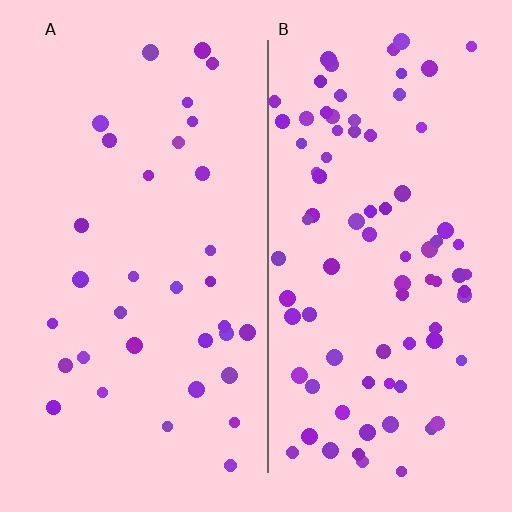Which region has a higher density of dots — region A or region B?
B (the right).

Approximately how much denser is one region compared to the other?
Approximately 2.5× — region B over region A.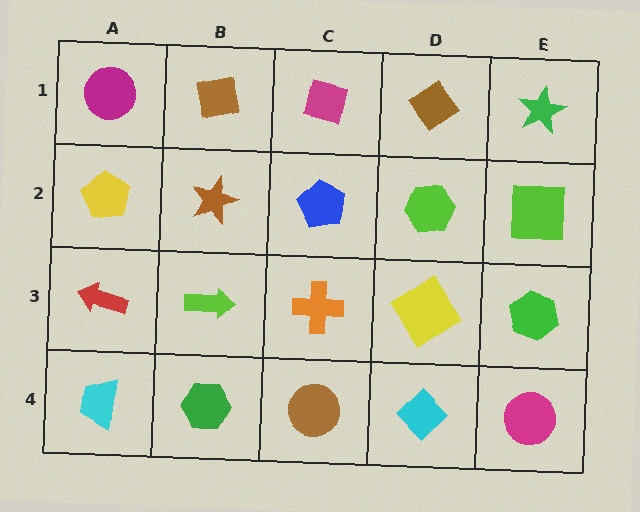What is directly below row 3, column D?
A cyan diamond.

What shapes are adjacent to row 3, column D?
A lime hexagon (row 2, column D), a cyan diamond (row 4, column D), an orange cross (row 3, column C), a green hexagon (row 3, column E).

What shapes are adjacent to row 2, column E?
A green star (row 1, column E), a green hexagon (row 3, column E), a lime hexagon (row 2, column D).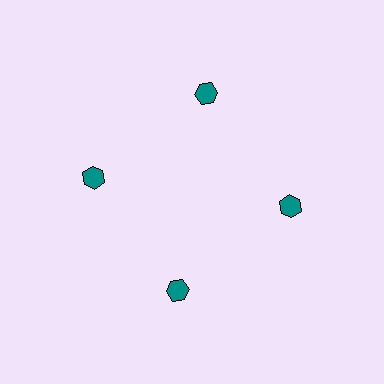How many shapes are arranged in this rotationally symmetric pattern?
There are 4 shapes, arranged in 4 groups of 1.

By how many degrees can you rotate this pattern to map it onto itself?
The pattern maps onto itself every 90 degrees of rotation.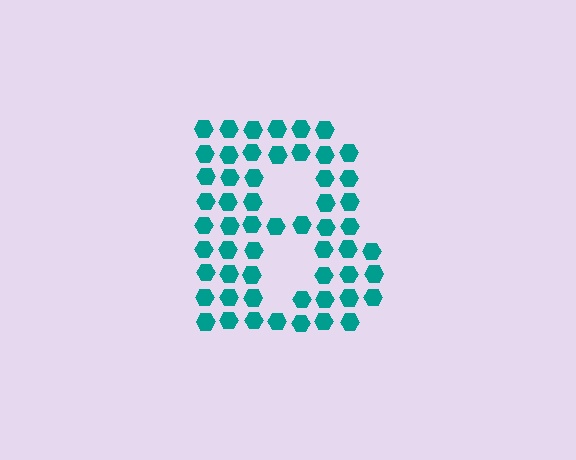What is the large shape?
The large shape is the letter B.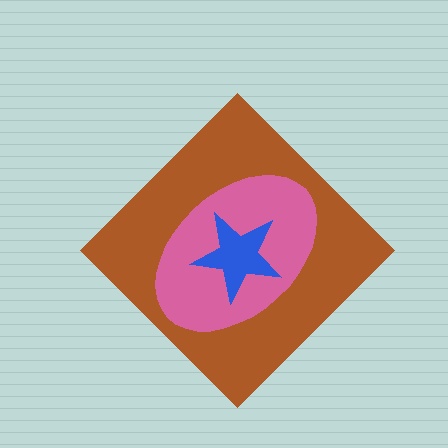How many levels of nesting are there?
3.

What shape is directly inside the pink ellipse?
The blue star.